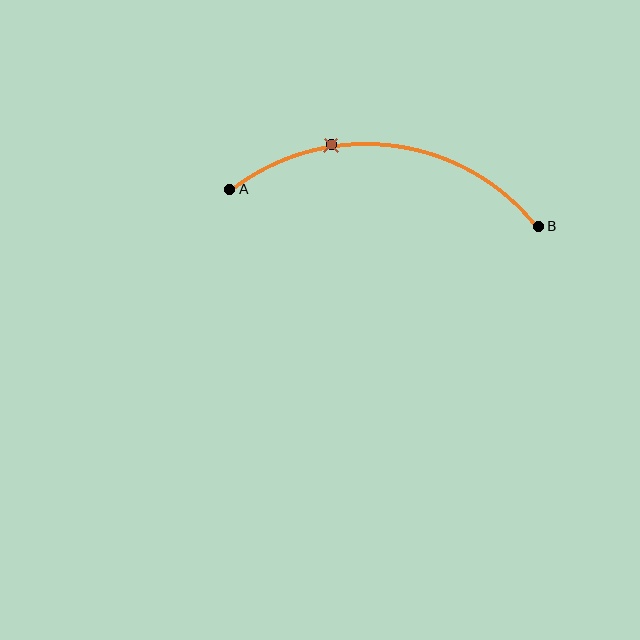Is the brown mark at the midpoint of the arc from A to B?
No. The brown mark lies on the arc but is closer to endpoint A. The arc midpoint would be at the point on the curve equidistant along the arc from both A and B.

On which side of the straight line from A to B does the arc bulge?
The arc bulges above the straight line connecting A and B.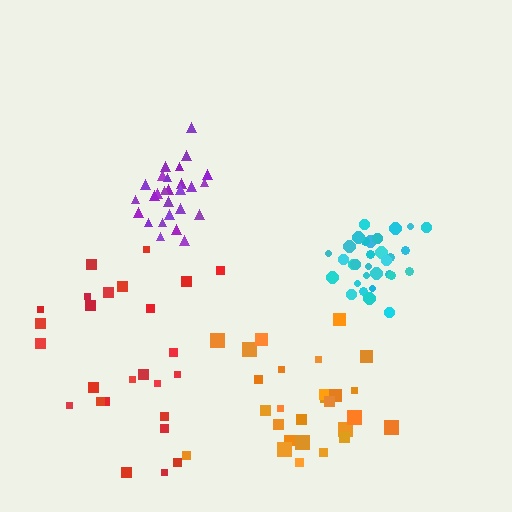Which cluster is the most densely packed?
Cyan.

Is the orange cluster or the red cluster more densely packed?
Orange.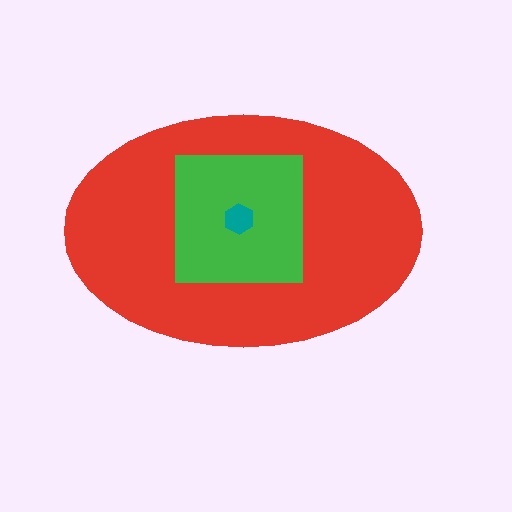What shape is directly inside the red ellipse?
The green square.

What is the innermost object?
The teal hexagon.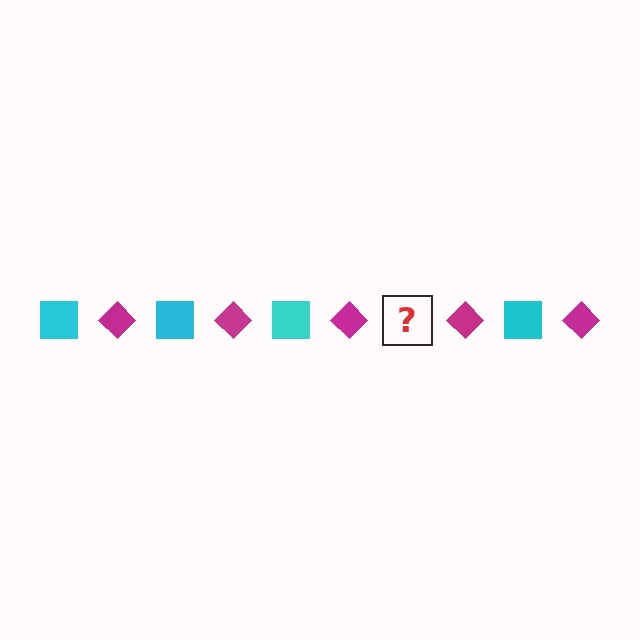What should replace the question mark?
The question mark should be replaced with a cyan square.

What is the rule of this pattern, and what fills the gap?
The rule is that the pattern alternates between cyan square and magenta diamond. The gap should be filled with a cyan square.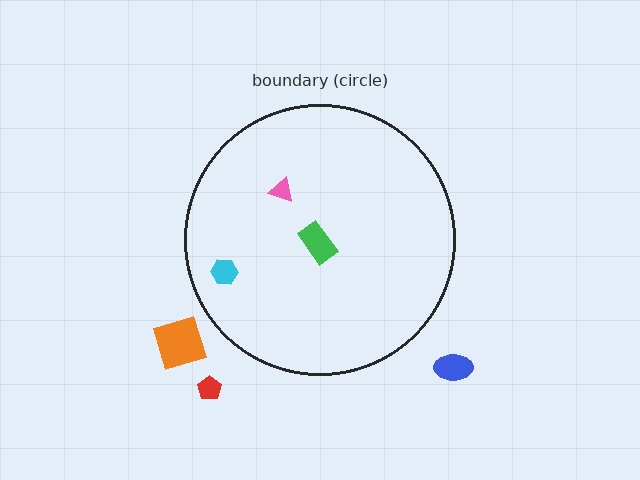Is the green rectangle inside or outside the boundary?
Inside.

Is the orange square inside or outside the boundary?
Outside.